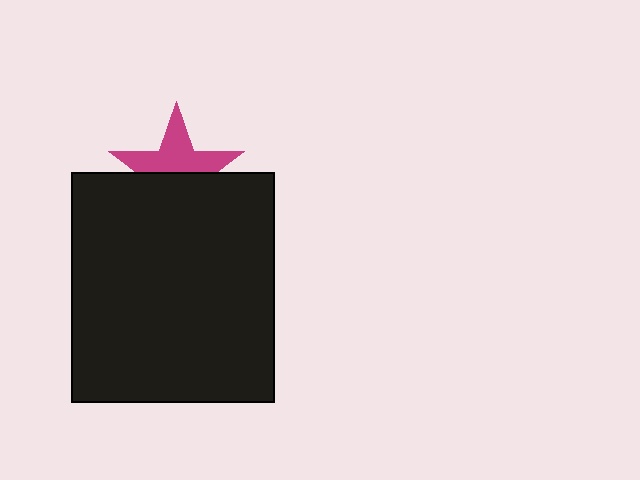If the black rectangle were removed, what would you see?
You would see the complete magenta star.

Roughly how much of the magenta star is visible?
About half of it is visible (roughly 51%).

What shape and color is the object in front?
The object in front is a black rectangle.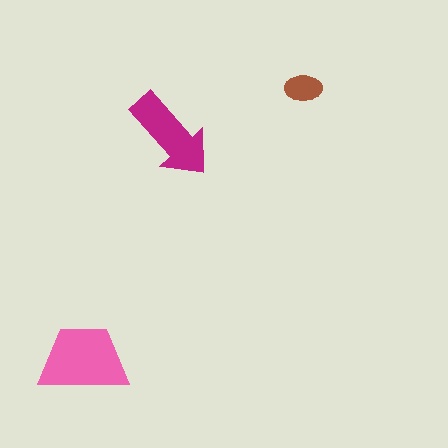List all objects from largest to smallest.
The pink trapezoid, the magenta arrow, the brown ellipse.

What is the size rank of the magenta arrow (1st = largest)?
2nd.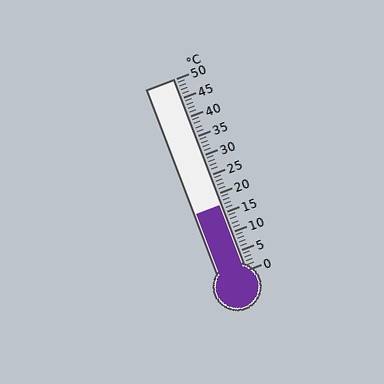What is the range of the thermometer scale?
The thermometer scale ranges from 0°C to 50°C.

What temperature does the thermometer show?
The thermometer shows approximately 17°C.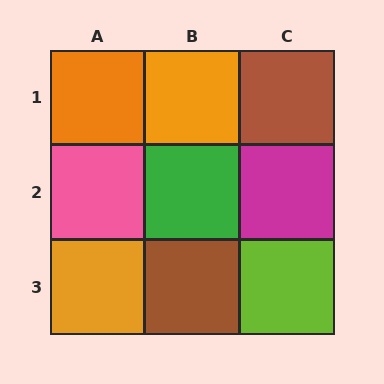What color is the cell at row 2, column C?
Magenta.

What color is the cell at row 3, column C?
Lime.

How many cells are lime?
1 cell is lime.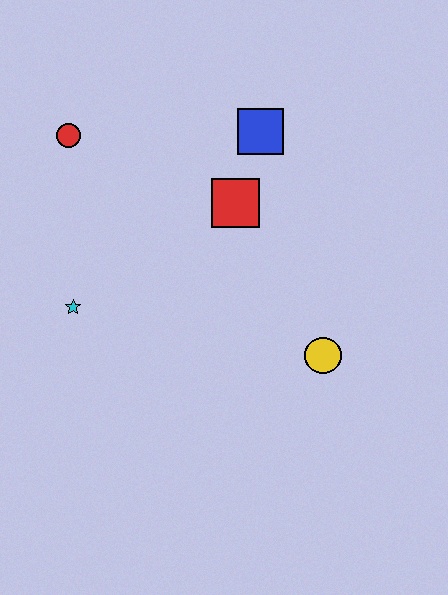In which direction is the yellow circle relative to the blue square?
The yellow circle is below the blue square.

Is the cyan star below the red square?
Yes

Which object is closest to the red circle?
The cyan star is closest to the red circle.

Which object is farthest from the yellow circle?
The red circle is farthest from the yellow circle.